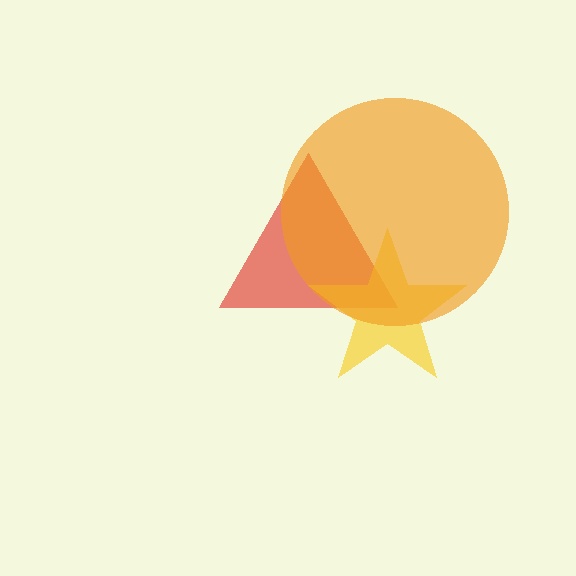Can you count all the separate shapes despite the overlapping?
Yes, there are 3 separate shapes.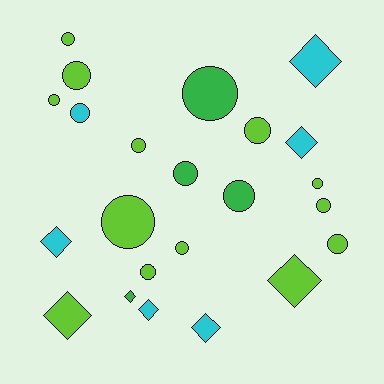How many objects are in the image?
There are 23 objects.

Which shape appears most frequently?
Circle, with 15 objects.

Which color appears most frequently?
Lime, with 13 objects.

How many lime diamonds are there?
There are 2 lime diamonds.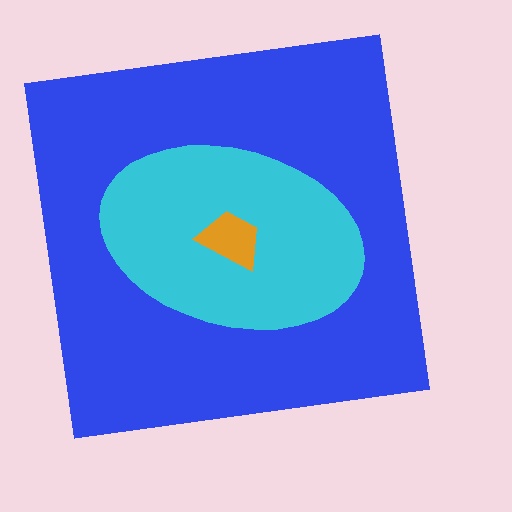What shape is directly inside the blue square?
The cyan ellipse.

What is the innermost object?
The orange trapezoid.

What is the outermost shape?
The blue square.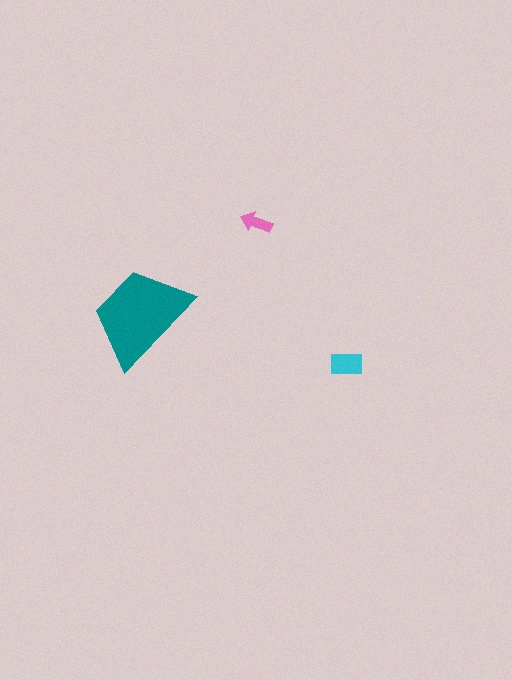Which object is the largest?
The teal trapezoid.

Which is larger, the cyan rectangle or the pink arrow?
The cyan rectangle.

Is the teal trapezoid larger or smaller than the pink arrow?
Larger.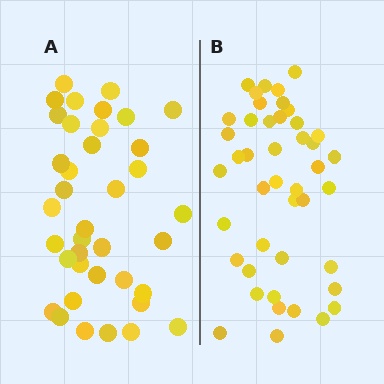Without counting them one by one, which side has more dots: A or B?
Region B (the right region) has more dots.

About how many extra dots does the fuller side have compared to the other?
Region B has about 6 more dots than region A.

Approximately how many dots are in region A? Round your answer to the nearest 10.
About 40 dots. (The exact count is 38, which rounds to 40.)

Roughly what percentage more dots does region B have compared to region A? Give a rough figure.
About 15% more.